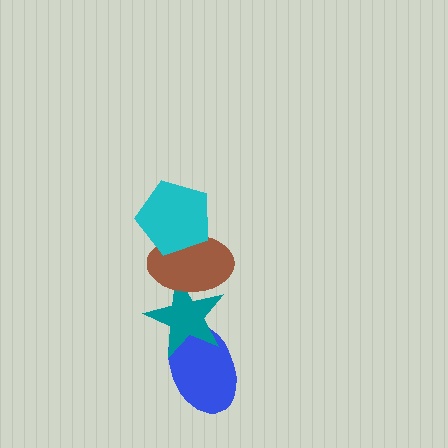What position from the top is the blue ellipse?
The blue ellipse is 4th from the top.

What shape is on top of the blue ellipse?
The teal star is on top of the blue ellipse.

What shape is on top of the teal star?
The brown ellipse is on top of the teal star.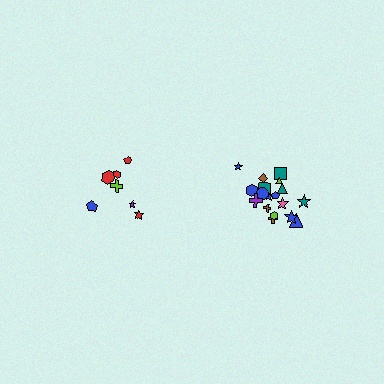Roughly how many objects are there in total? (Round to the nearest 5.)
Roughly 25 objects in total.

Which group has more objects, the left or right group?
The right group.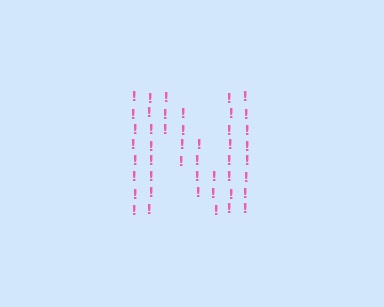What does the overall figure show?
The overall figure shows the letter N.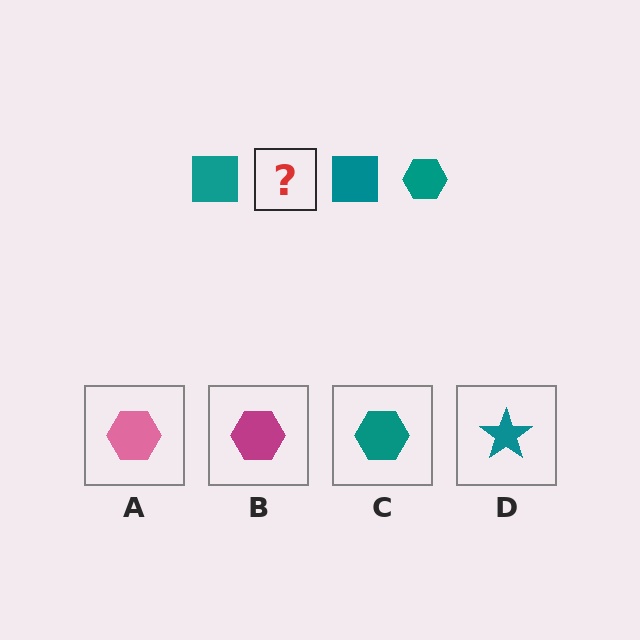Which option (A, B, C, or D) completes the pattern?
C.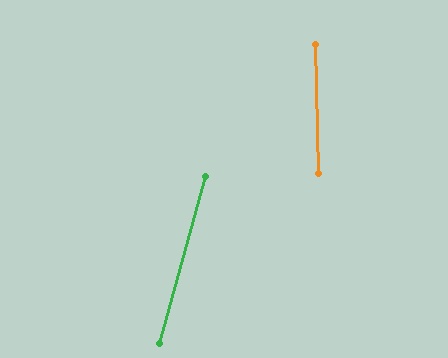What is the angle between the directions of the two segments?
Approximately 17 degrees.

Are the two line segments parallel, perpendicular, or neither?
Neither parallel nor perpendicular — they differ by about 17°.